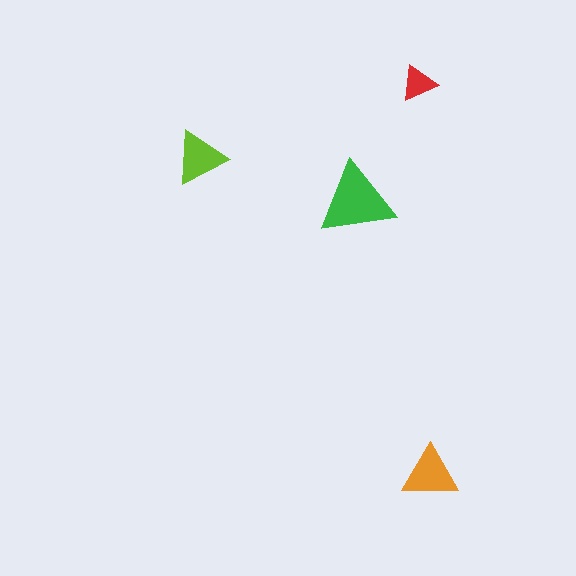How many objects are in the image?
There are 4 objects in the image.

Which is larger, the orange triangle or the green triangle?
The green one.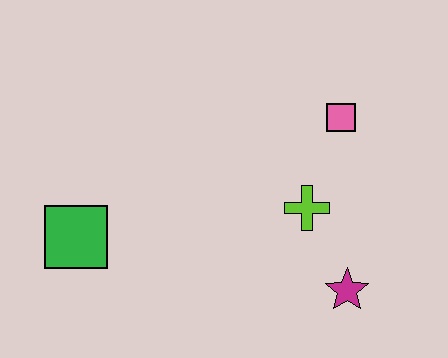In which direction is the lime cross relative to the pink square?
The lime cross is below the pink square.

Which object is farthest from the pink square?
The green square is farthest from the pink square.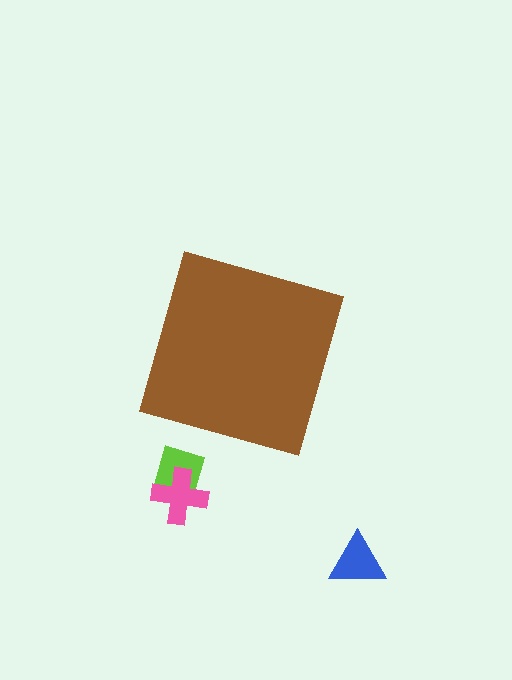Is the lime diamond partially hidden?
No, the lime diamond is fully visible.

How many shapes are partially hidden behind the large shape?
0 shapes are partially hidden.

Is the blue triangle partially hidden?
No, the blue triangle is fully visible.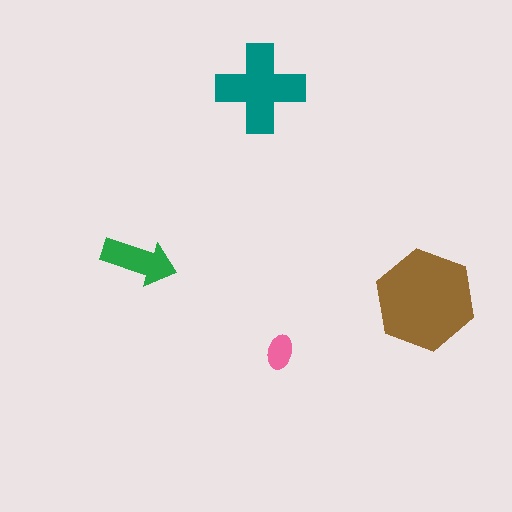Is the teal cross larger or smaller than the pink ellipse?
Larger.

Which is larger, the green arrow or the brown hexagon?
The brown hexagon.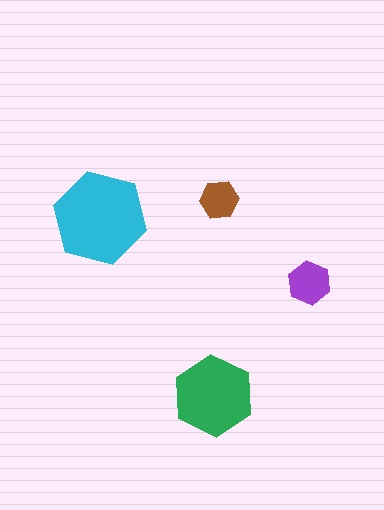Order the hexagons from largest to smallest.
the cyan one, the green one, the purple one, the brown one.